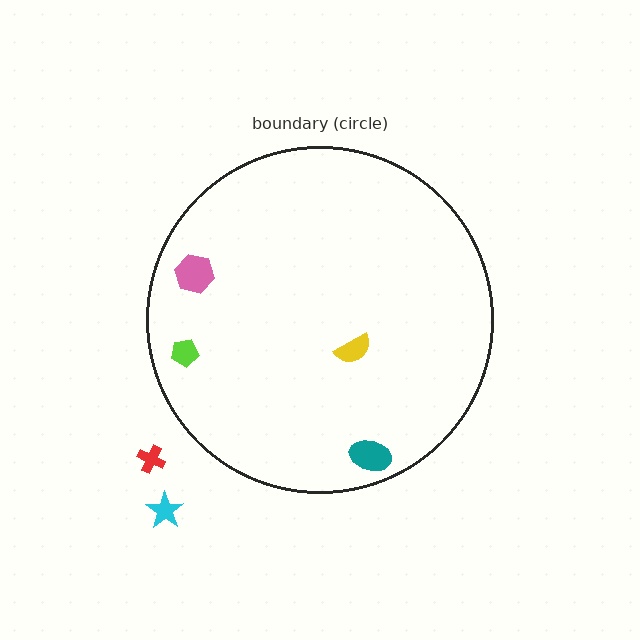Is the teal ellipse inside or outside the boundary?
Inside.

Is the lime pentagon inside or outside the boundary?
Inside.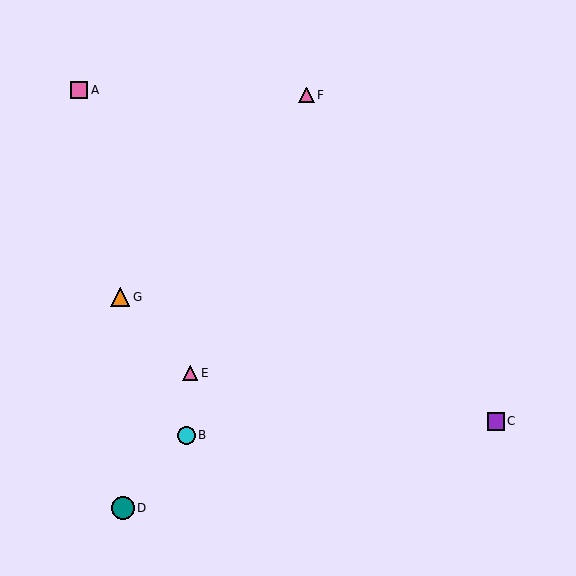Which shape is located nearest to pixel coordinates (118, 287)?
The orange triangle (labeled G) at (120, 297) is nearest to that location.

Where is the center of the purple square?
The center of the purple square is at (496, 422).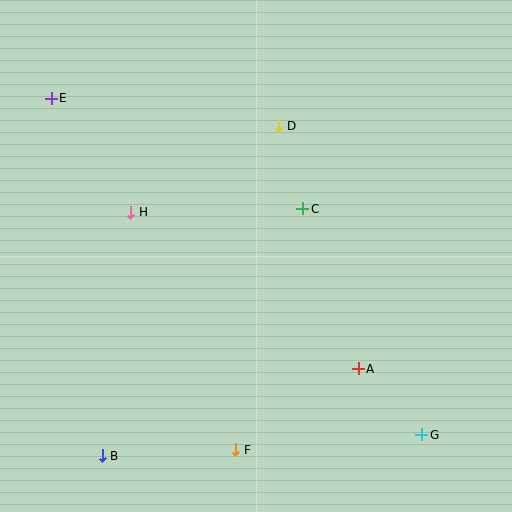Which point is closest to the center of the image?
Point C at (303, 209) is closest to the center.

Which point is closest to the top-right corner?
Point D is closest to the top-right corner.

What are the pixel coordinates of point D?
Point D is at (279, 126).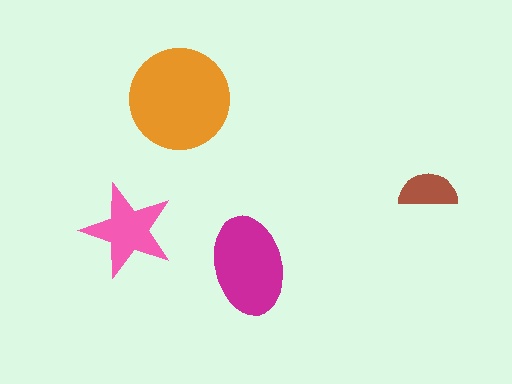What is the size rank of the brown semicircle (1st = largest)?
4th.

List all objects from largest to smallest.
The orange circle, the magenta ellipse, the pink star, the brown semicircle.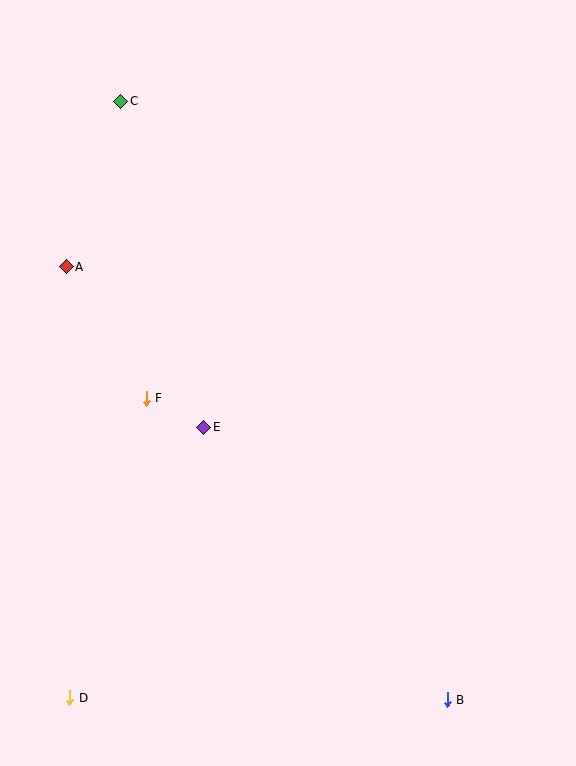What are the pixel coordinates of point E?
Point E is at (204, 427).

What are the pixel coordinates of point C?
Point C is at (121, 101).